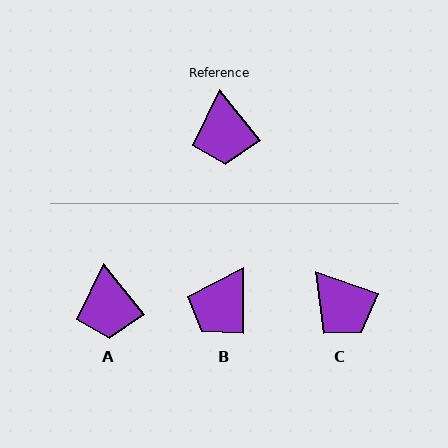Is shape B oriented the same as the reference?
No, it is off by about 38 degrees.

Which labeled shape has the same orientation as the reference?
A.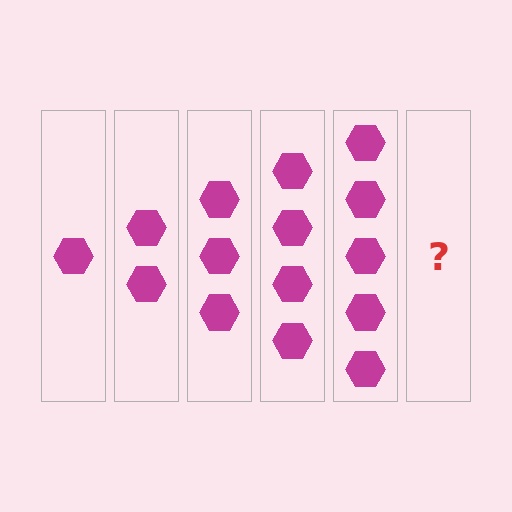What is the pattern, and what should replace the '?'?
The pattern is that each step adds one more hexagon. The '?' should be 6 hexagons.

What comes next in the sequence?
The next element should be 6 hexagons.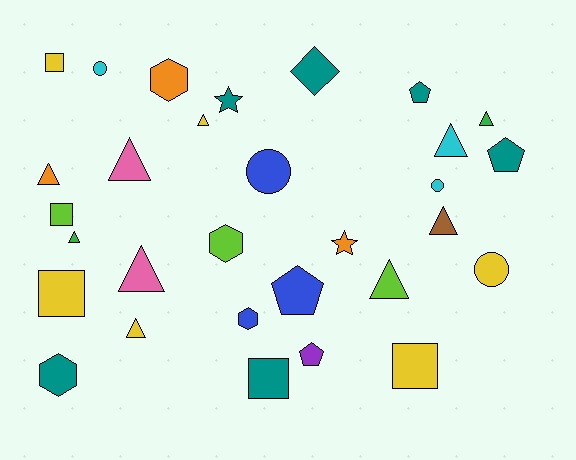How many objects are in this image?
There are 30 objects.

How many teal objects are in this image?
There are 6 teal objects.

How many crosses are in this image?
There are no crosses.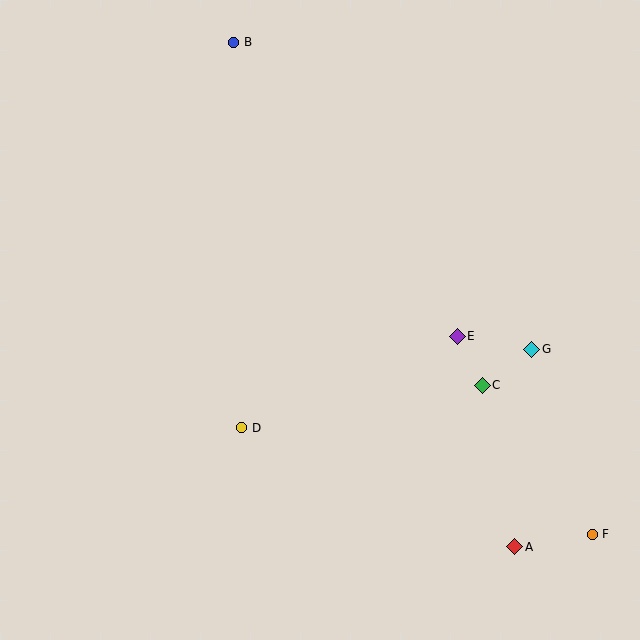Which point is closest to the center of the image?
Point D at (242, 428) is closest to the center.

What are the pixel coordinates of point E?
Point E is at (457, 336).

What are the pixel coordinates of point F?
Point F is at (592, 534).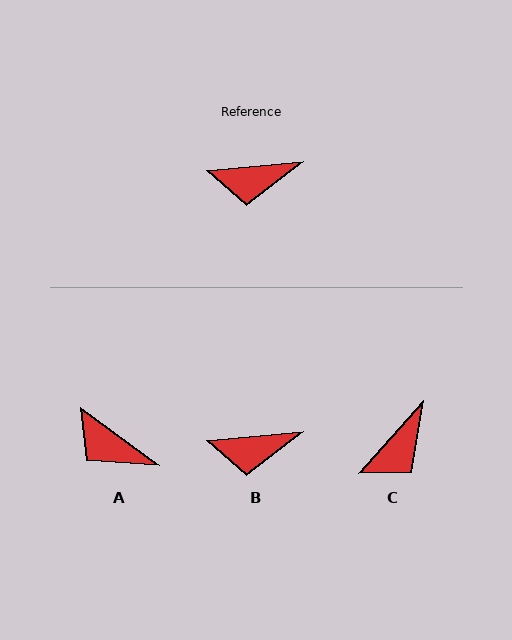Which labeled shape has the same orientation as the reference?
B.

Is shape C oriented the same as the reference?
No, it is off by about 43 degrees.